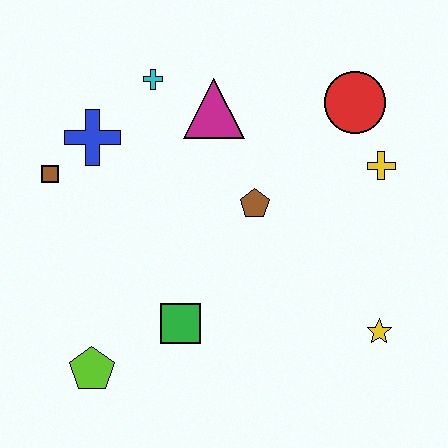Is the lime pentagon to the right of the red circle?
No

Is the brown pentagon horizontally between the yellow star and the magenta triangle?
Yes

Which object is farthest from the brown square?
The yellow star is farthest from the brown square.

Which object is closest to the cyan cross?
The magenta triangle is closest to the cyan cross.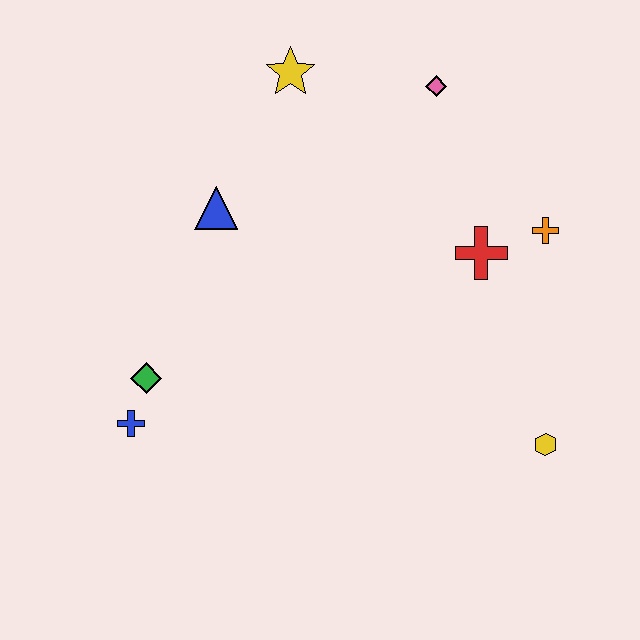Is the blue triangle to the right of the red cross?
No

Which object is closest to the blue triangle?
The yellow star is closest to the blue triangle.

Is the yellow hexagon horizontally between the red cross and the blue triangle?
No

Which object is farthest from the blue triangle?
The yellow hexagon is farthest from the blue triangle.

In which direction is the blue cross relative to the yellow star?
The blue cross is below the yellow star.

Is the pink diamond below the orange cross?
No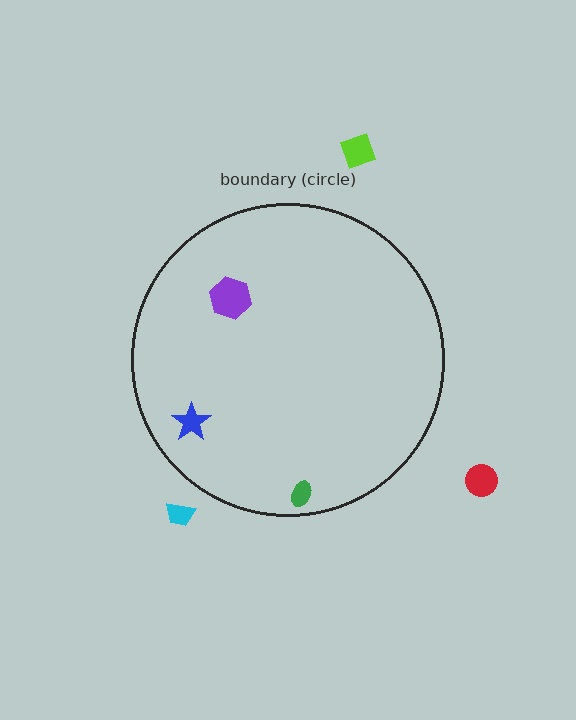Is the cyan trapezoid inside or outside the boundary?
Outside.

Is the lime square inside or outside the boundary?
Outside.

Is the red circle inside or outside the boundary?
Outside.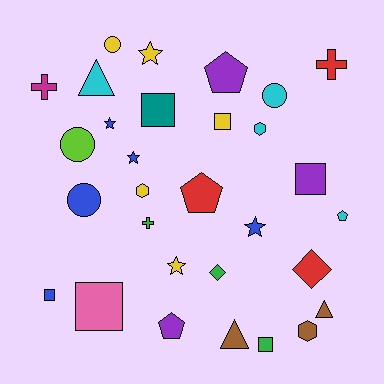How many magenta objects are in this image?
There is 1 magenta object.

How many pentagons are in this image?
There are 4 pentagons.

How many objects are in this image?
There are 30 objects.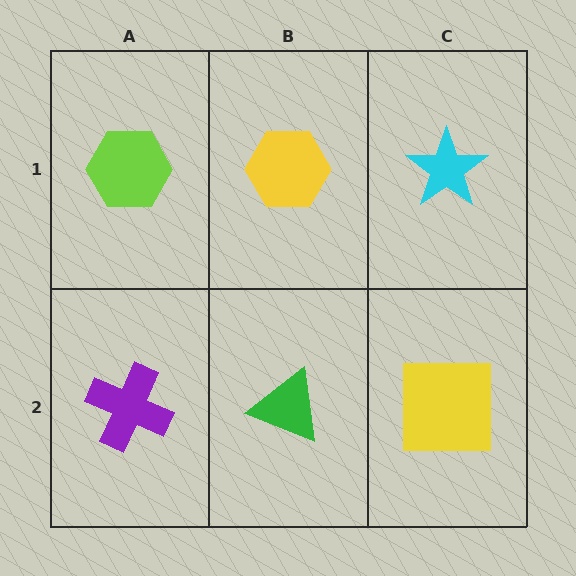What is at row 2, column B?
A green triangle.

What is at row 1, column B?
A yellow hexagon.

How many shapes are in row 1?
3 shapes.